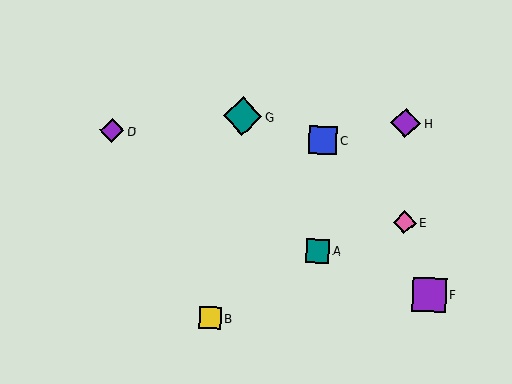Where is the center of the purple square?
The center of the purple square is at (429, 295).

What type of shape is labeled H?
Shape H is a purple diamond.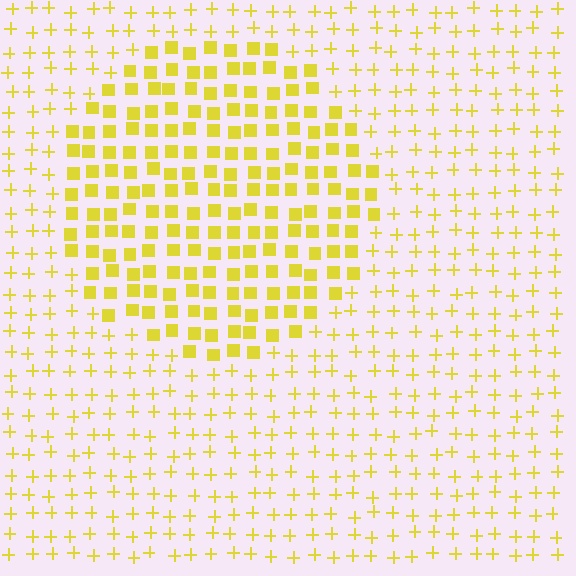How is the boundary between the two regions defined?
The boundary is defined by a change in element shape: squares inside vs. plus signs outside. All elements share the same color and spacing.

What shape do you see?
I see a circle.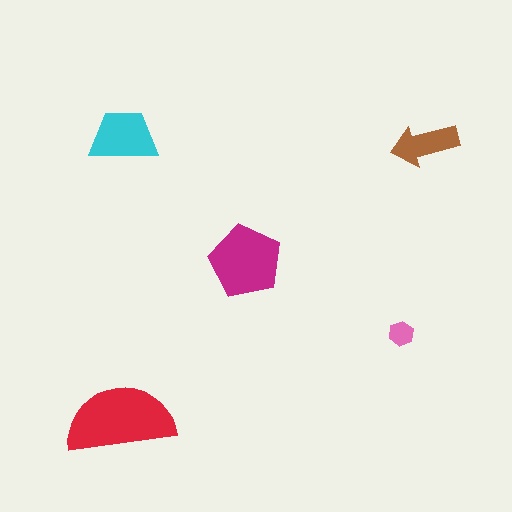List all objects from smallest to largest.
The pink hexagon, the brown arrow, the cyan trapezoid, the magenta pentagon, the red semicircle.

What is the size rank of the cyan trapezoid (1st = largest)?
3rd.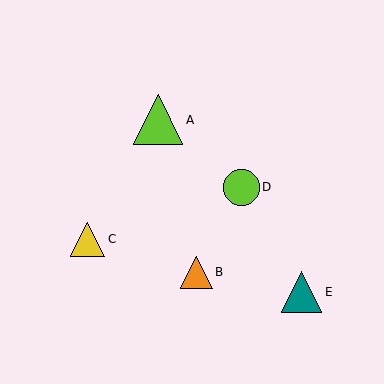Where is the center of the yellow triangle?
The center of the yellow triangle is at (87, 239).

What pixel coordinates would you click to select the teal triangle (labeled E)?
Click at (302, 292) to select the teal triangle E.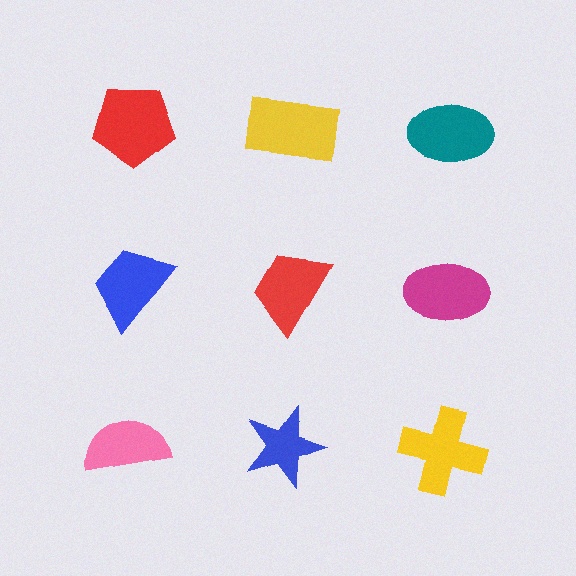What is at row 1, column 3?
A teal ellipse.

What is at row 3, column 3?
A yellow cross.